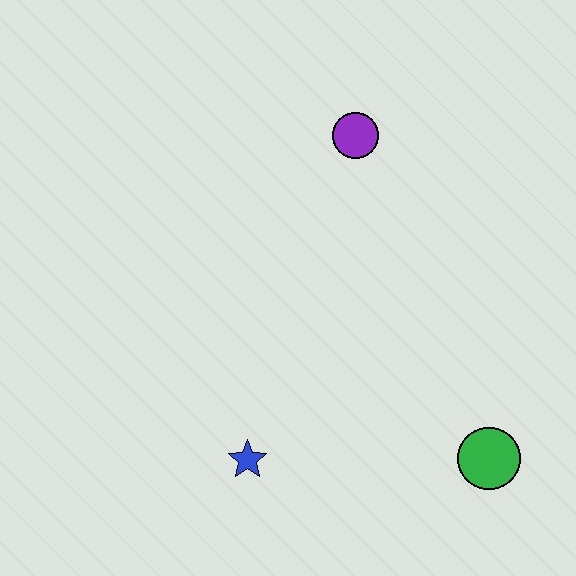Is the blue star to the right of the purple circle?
No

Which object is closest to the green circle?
The blue star is closest to the green circle.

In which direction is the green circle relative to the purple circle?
The green circle is below the purple circle.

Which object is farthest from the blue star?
The purple circle is farthest from the blue star.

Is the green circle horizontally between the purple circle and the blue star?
No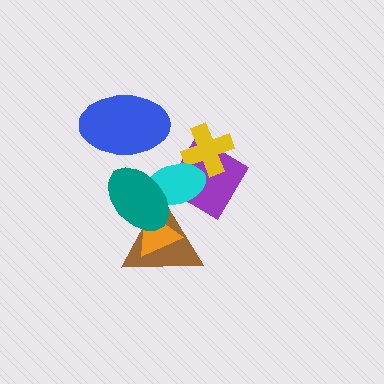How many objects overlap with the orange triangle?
2 objects overlap with the orange triangle.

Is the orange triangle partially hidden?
Yes, it is partially covered by another shape.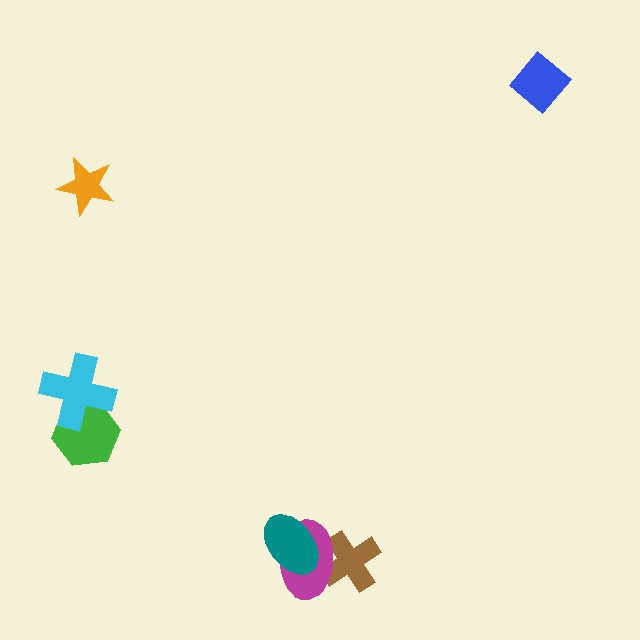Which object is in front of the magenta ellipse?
The teal ellipse is in front of the magenta ellipse.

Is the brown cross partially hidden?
Yes, it is partially covered by another shape.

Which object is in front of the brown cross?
The magenta ellipse is in front of the brown cross.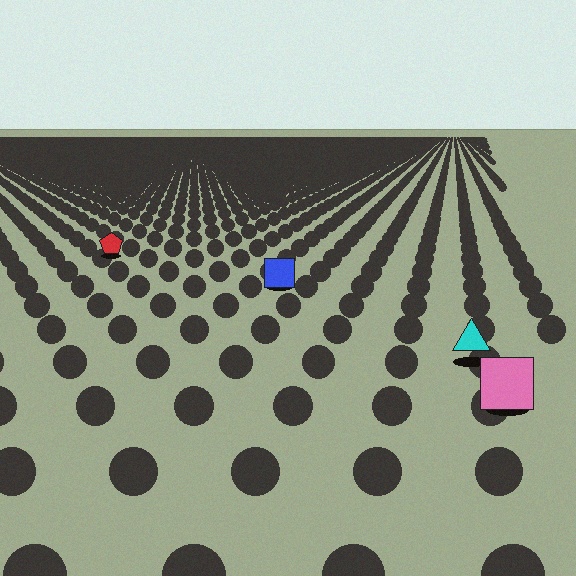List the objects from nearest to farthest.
From nearest to farthest: the pink square, the cyan triangle, the blue square, the red pentagon.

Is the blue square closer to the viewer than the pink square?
No. The pink square is closer — you can tell from the texture gradient: the ground texture is coarser near it.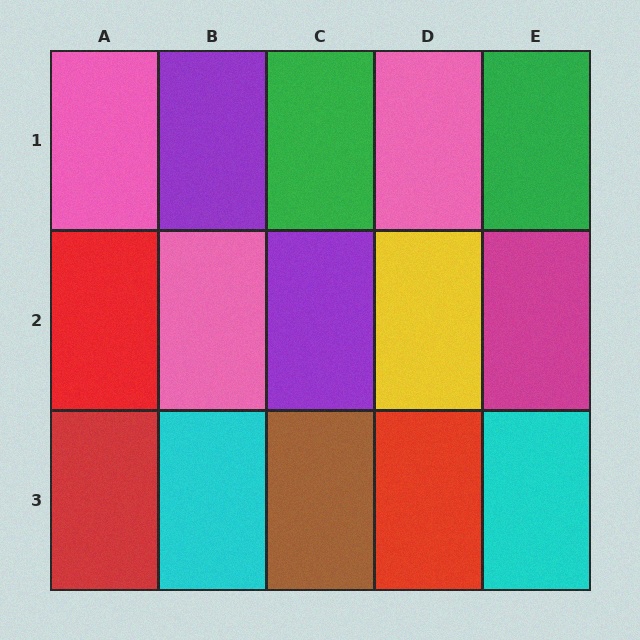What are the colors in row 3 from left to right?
Red, cyan, brown, red, cyan.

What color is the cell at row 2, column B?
Pink.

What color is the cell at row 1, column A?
Pink.